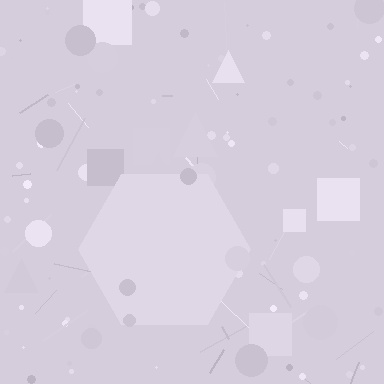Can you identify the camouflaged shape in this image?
The camouflaged shape is a hexagon.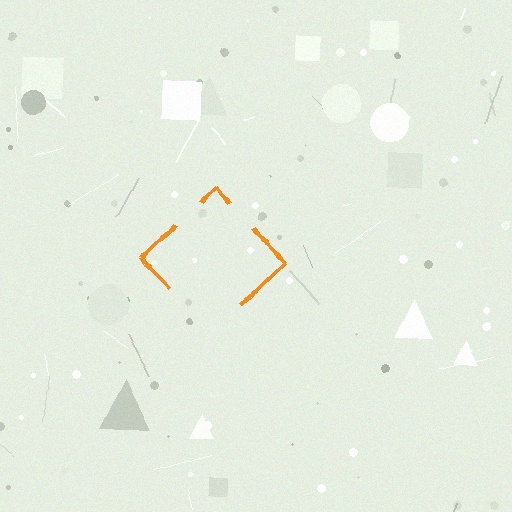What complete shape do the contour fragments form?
The contour fragments form a diamond.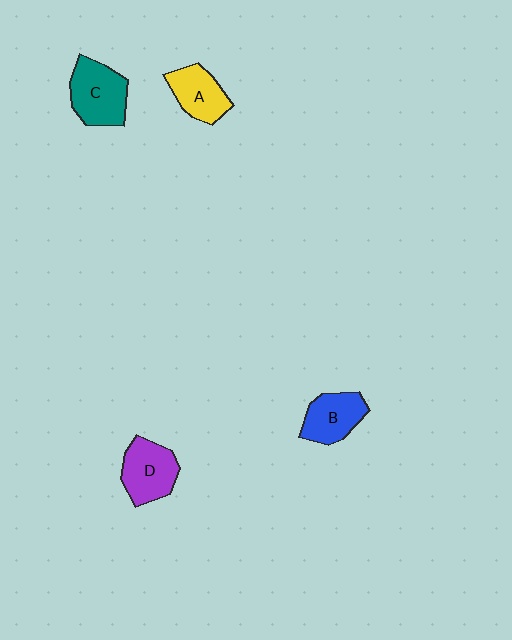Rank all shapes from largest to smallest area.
From largest to smallest: C (teal), D (purple), B (blue), A (yellow).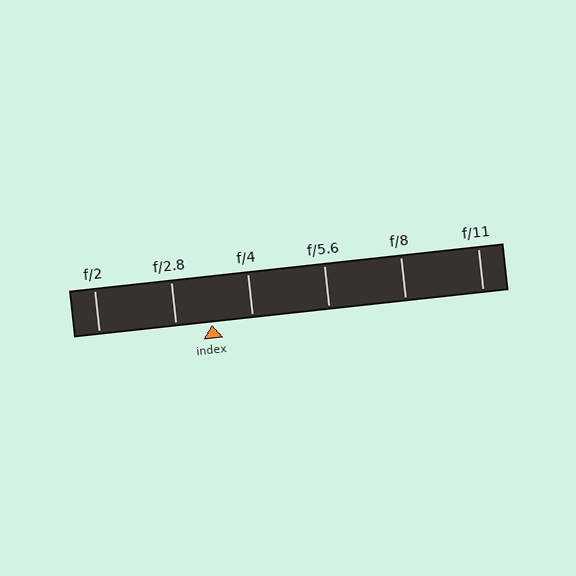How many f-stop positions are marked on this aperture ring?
There are 6 f-stop positions marked.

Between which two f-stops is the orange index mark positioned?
The index mark is between f/2.8 and f/4.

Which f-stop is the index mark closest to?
The index mark is closest to f/2.8.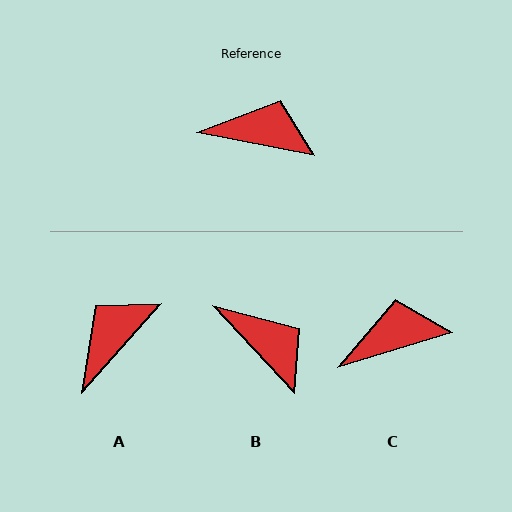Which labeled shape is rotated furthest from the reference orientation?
A, about 60 degrees away.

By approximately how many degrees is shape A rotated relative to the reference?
Approximately 60 degrees counter-clockwise.